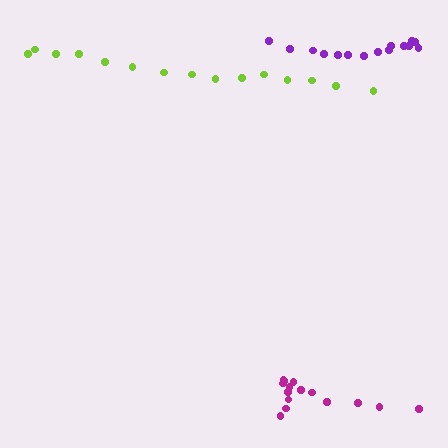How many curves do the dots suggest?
There are 3 distinct paths.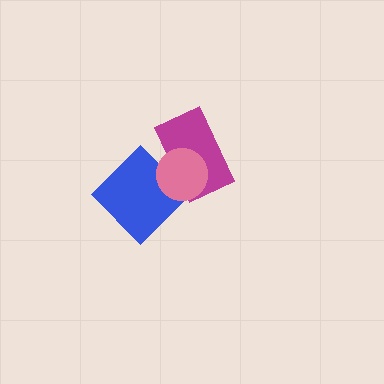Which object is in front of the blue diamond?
The pink circle is in front of the blue diamond.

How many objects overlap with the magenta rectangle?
2 objects overlap with the magenta rectangle.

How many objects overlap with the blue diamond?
2 objects overlap with the blue diamond.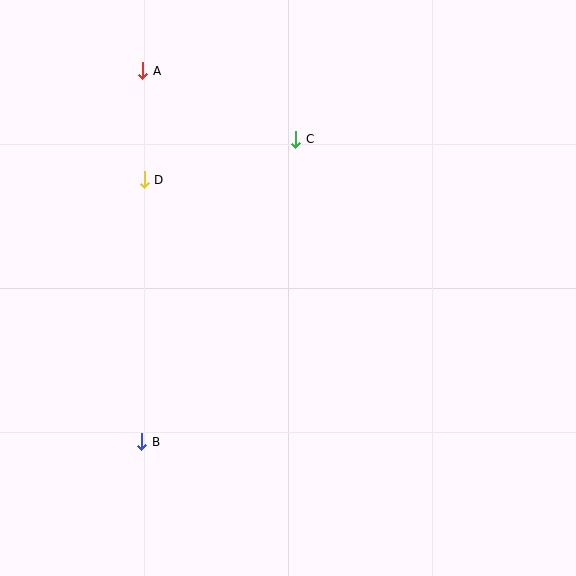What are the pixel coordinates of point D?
Point D is at (144, 180).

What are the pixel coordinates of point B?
Point B is at (142, 442).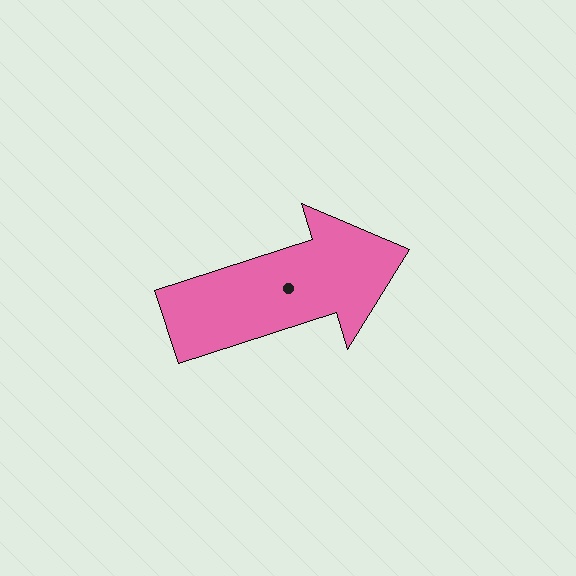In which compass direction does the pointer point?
East.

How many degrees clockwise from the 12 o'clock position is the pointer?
Approximately 72 degrees.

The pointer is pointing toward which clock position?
Roughly 2 o'clock.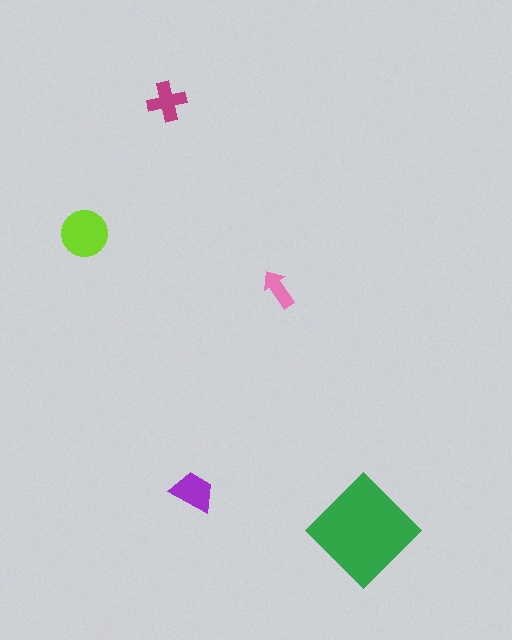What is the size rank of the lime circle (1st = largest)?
2nd.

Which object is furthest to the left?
The lime circle is leftmost.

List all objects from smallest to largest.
The pink arrow, the magenta cross, the purple trapezoid, the lime circle, the green diamond.